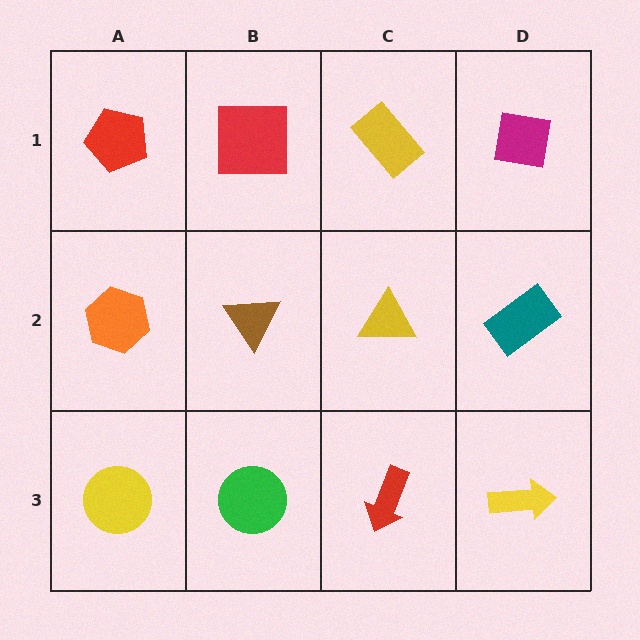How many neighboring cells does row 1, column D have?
2.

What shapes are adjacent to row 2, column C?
A yellow rectangle (row 1, column C), a red arrow (row 3, column C), a brown triangle (row 2, column B), a teal rectangle (row 2, column D).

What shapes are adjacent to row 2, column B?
A red square (row 1, column B), a green circle (row 3, column B), an orange hexagon (row 2, column A), a yellow triangle (row 2, column C).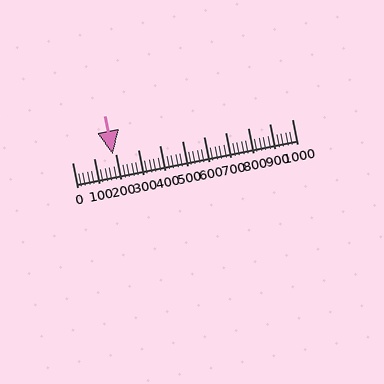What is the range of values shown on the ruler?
The ruler shows values from 0 to 1000.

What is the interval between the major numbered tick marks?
The major tick marks are spaced 100 units apart.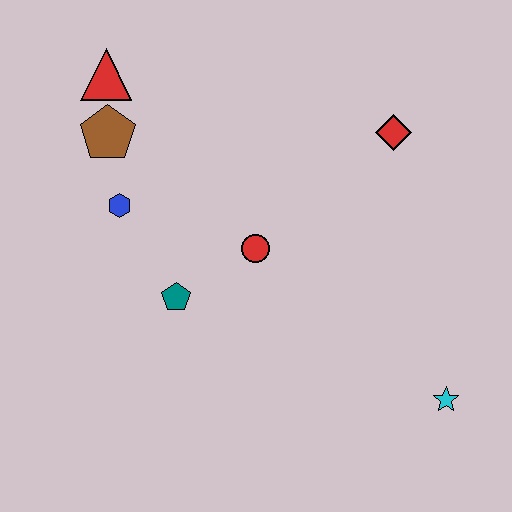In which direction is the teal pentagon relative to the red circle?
The teal pentagon is to the left of the red circle.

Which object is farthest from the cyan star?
The red triangle is farthest from the cyan star.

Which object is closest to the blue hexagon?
The brown pentagon is closest to the blue hexagon.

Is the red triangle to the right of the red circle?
No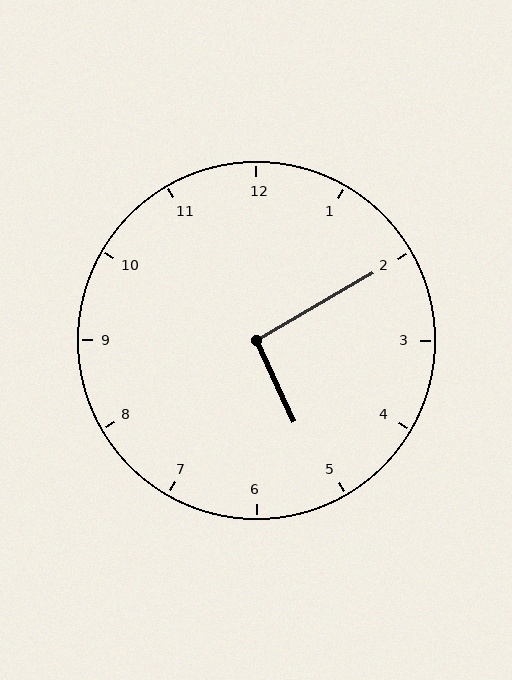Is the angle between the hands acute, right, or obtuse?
It is right.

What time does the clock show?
5:10.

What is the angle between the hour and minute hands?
Approximately 95 degrees.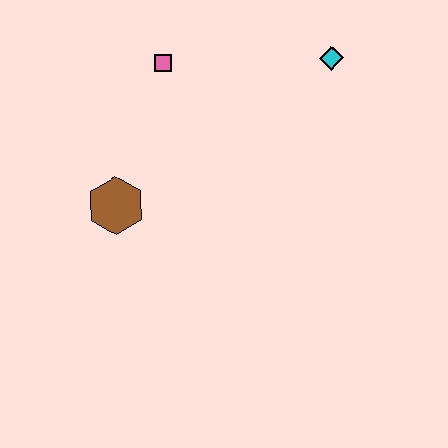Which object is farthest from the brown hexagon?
The cyan diamond is farthest from the brown hexagon.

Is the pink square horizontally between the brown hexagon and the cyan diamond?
Yes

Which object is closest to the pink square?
The brown hexagon is closest to the pink square.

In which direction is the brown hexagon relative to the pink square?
The brown hexagon is below the pink square.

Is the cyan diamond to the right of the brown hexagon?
Yes